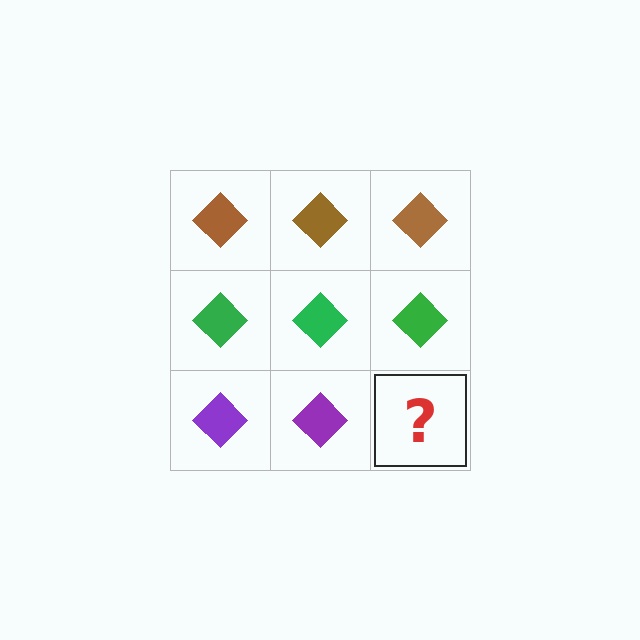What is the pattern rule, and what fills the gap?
The rule is that each row has a consistent color. The gap should be filled with a purple diamond.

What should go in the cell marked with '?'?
The missing cell should contain a purple diamond.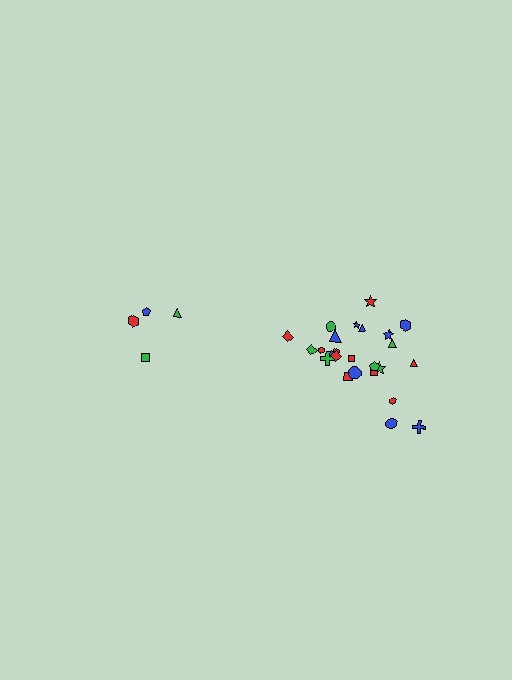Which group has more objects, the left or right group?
The right group.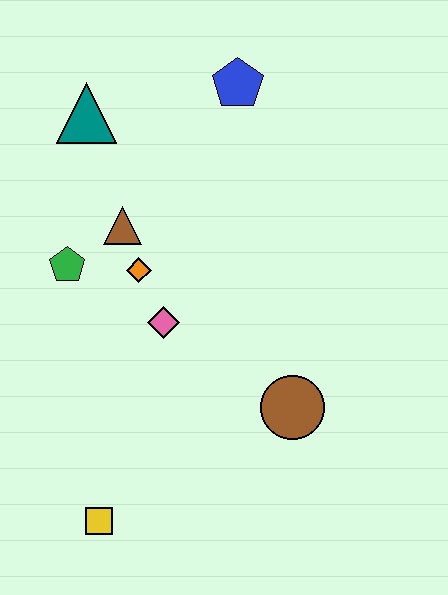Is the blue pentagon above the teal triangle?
Yes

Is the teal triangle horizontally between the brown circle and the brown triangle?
No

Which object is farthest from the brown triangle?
The yellow square is farthest from the brown triangle.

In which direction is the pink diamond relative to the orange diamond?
The pink diamond is below the orange diamond.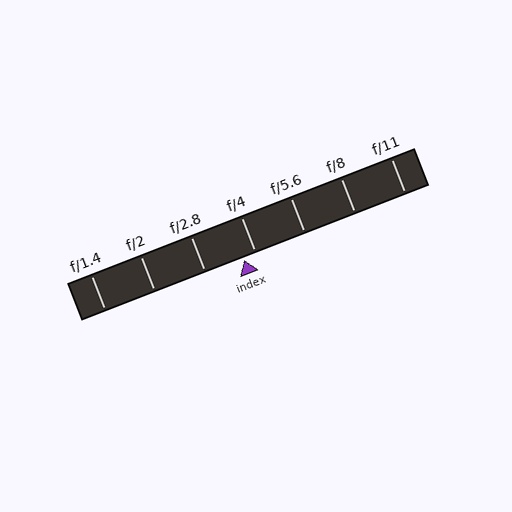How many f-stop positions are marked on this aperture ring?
There are 7 f-stop positions marked.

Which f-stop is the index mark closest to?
The index mark is closest to f/4.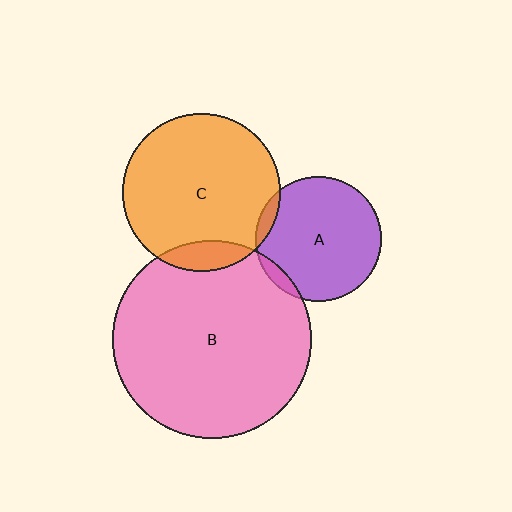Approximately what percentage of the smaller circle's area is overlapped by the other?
Approximately 10%.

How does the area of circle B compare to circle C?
Approximately 1.6 times.